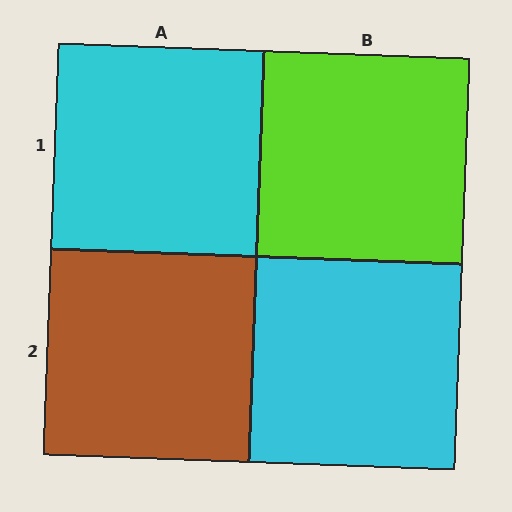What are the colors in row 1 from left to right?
Cyan, lime.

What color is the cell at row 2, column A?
Brown.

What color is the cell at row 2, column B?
Cyan.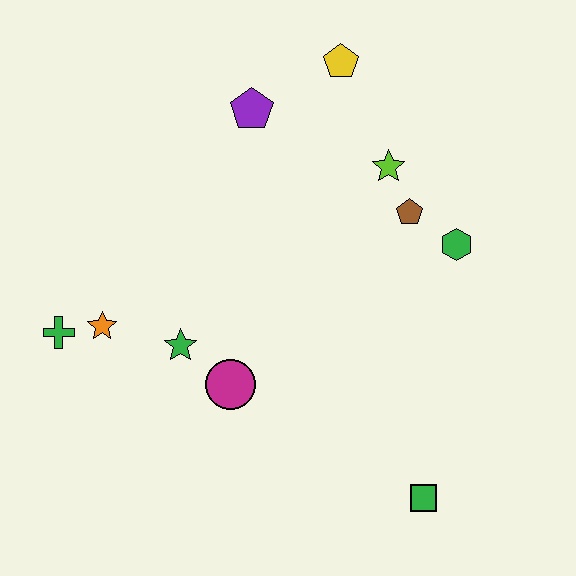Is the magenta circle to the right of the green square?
No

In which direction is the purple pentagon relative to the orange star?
The purple pentagon is above the orange star.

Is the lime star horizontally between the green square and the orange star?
Yes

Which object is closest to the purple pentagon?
The yellow pentagon is closest to the purple pentagon.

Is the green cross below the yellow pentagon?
Yes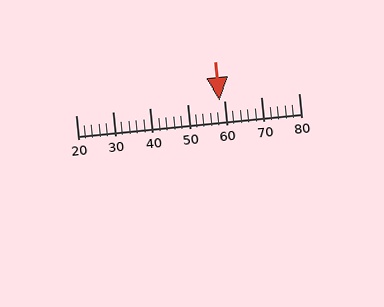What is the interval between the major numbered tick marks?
The major tick marks are spaced 10 units apart.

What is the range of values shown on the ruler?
The ruler shows values from 20 to 80.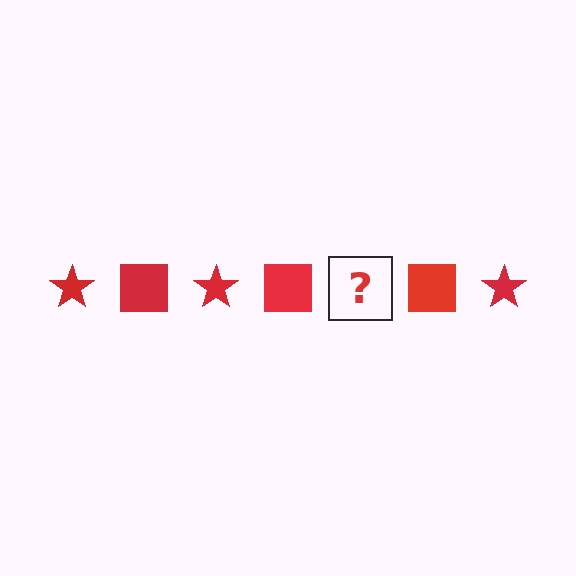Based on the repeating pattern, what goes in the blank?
The blank should be a red star.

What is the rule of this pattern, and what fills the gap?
The rule is that the pattern cycles through star, square shapes in red. The gap should be filled with a red star.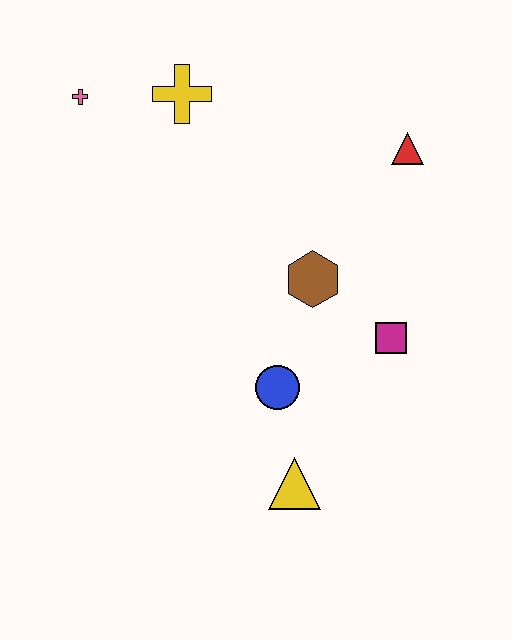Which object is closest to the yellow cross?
The pink cross is closest to the yellow cross.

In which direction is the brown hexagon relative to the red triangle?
The brown hexagon is below the red triangle.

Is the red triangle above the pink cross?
No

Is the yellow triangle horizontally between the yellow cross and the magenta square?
Yes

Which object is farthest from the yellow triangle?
The pink cross is farthest from the yellow triangle.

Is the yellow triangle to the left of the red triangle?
Yes